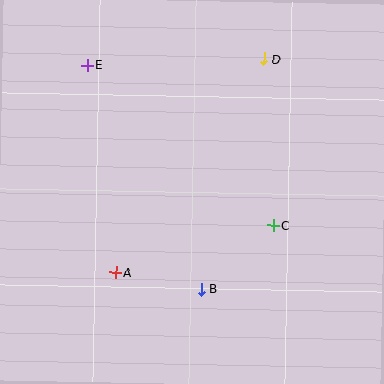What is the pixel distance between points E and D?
The distance between E and D is 176 pixels.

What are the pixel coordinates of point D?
Point D is at (264, 59).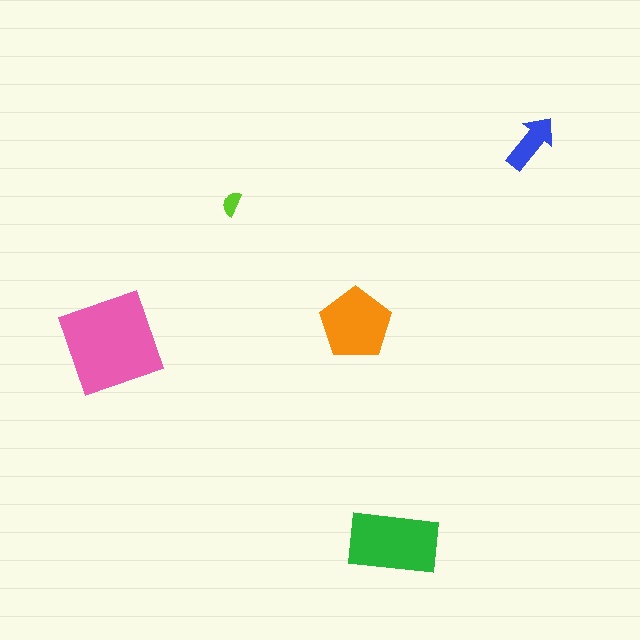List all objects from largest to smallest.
The pink diamond, the green rectangle, the orange pentagon, the blue arrow, the lime semicircle.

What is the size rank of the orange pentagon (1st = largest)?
3rd.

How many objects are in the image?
There are 5 objects in the image.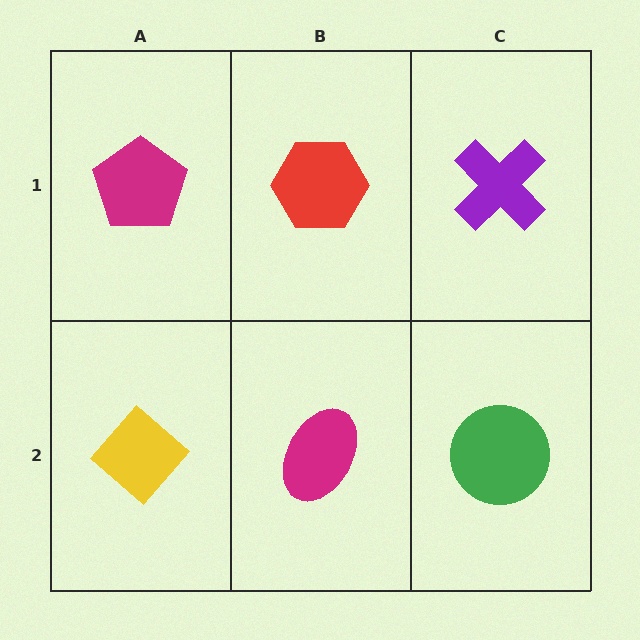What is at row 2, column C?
A green circle.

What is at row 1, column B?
A red hexagon.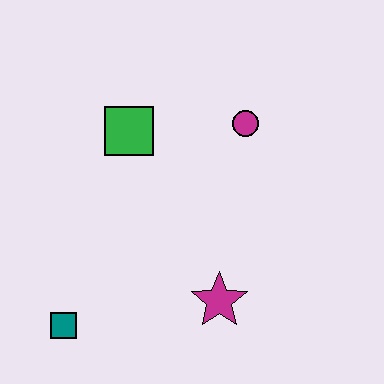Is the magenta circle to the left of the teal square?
No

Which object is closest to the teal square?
The magenta star is closest to the teal square.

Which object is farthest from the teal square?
The magenta circle is farthest from the teal square.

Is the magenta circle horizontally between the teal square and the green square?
No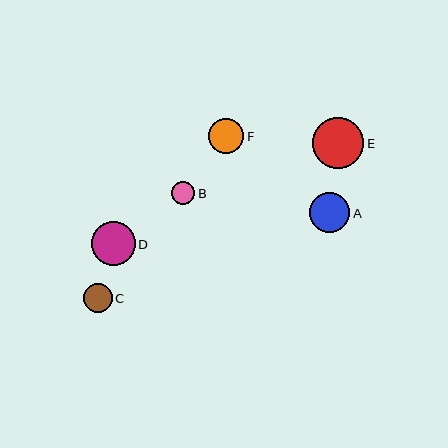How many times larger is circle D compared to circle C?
Circle D is approximately 1.5 times the size of circle C.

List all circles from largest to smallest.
From largest to smallest: E, D, A, F, C, B.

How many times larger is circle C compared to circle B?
Circle C is approximately 1.3 times the size of circle B.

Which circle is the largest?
Circle E is the largest with a size of approximately 51 pixels.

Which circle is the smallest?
Circle B is the smallest with a size of approximately 23 pixels.